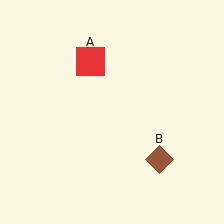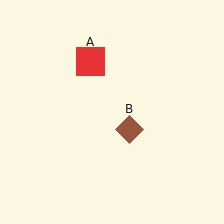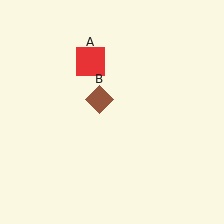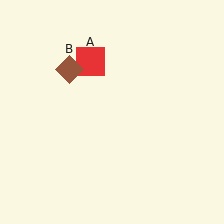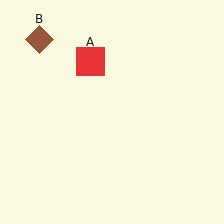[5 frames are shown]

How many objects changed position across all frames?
1 object changed position: brown diamond (object B).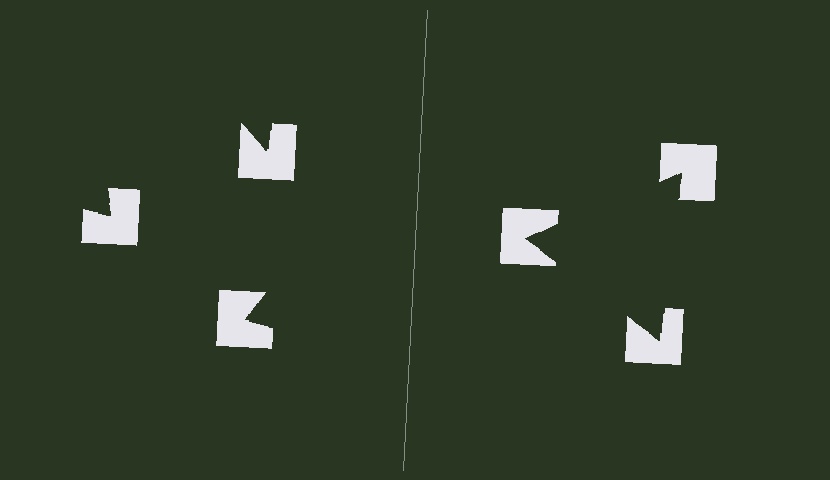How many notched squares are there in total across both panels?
6 — 3 on each side.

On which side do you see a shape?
An illusory triangle appears on the right side. On the left side the wedge cuts are rotated, so no coherent shape forms.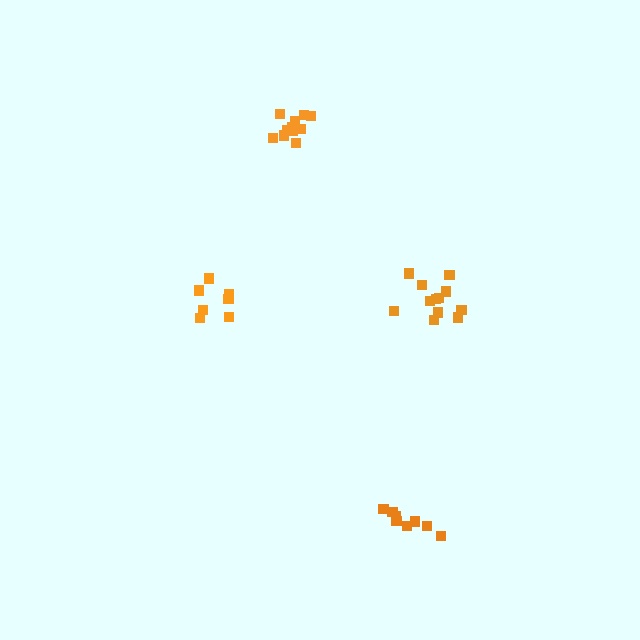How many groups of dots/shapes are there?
There are 4 groups.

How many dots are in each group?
Group 1: 12 dots, Group 2: 8 dots, Group 3: 7 dots, Group 4: 12 dots (39 total).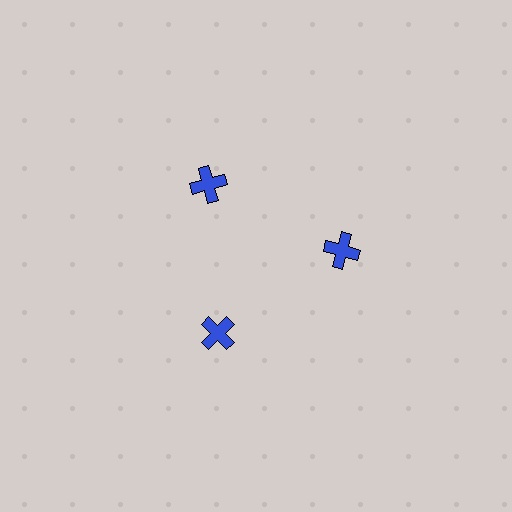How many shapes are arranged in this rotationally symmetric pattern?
There are 3 shapes, arranged in 3 groups of 1.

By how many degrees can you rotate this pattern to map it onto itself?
The pattern maps onto itself every 120 degrees of rotation.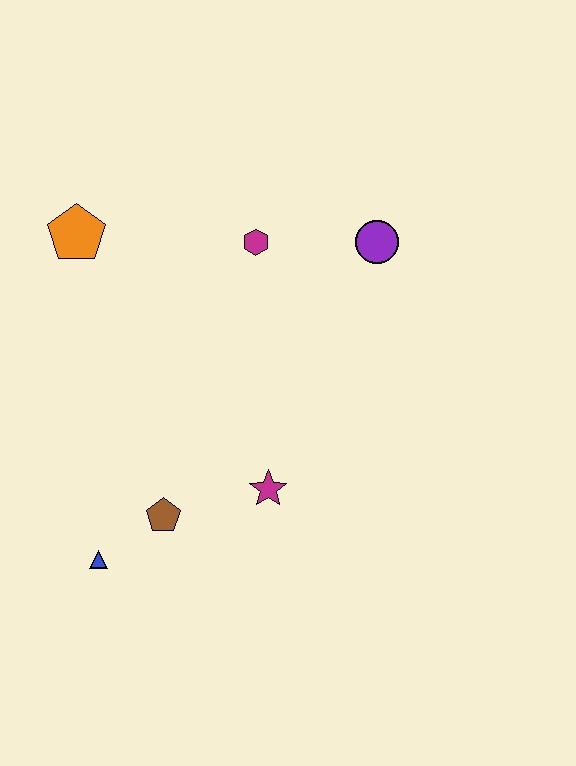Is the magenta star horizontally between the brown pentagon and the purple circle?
Yes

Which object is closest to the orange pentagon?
The magenta hexagon is closest to the orange pentagon.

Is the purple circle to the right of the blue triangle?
Yes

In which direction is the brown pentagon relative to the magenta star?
The brown pentagon is to the left of the magenta star.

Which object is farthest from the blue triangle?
The purple circle is farthest from the blue triangle.